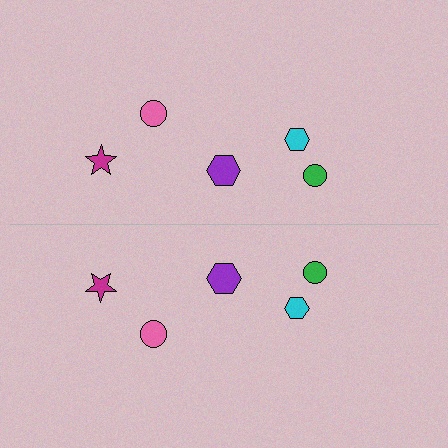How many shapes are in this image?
There are 10 shapes in this image.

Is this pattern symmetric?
Yes, this pattern has bilateral (reflection) symmetry.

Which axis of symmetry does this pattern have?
The pattern has a horizontal axis of symmetry running through the center of the image.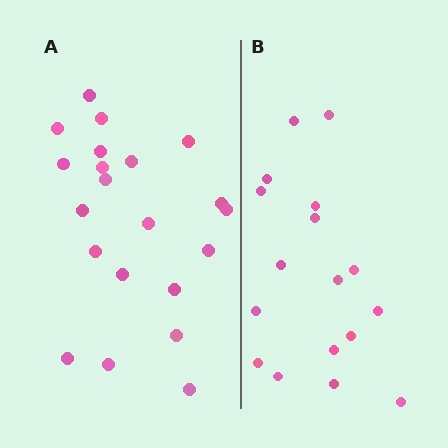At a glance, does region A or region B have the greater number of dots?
Region A (the left region) has more dots.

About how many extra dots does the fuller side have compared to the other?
Region A has about 4 more dots than region B.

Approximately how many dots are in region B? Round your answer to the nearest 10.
About 20 dots. (The exact count is 17, which rounds to 20.)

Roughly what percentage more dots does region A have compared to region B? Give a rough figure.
About 25% more.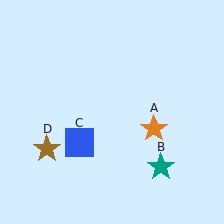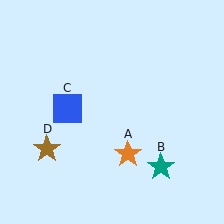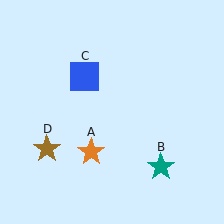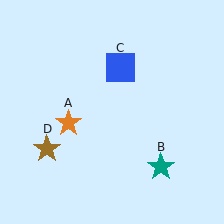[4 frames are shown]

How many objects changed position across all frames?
2 objects changed position: orange star (object A), blue square (object C).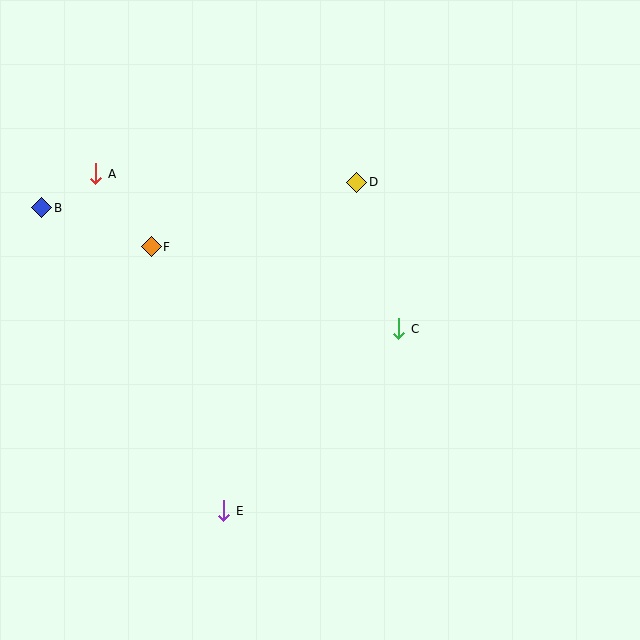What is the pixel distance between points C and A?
The distance between C and A is 340 pixels.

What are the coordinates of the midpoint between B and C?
The midpoint between B and C is at (220, 268).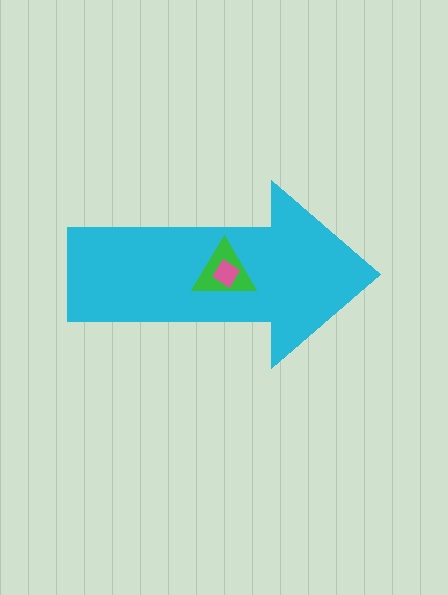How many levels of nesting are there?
3.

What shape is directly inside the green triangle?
The pink diamond.